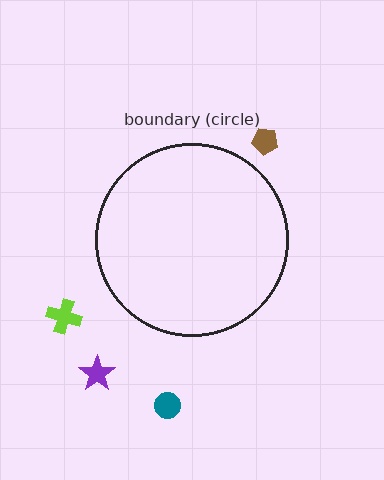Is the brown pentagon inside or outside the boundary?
Outside.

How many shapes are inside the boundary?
0 inside, 4 outside.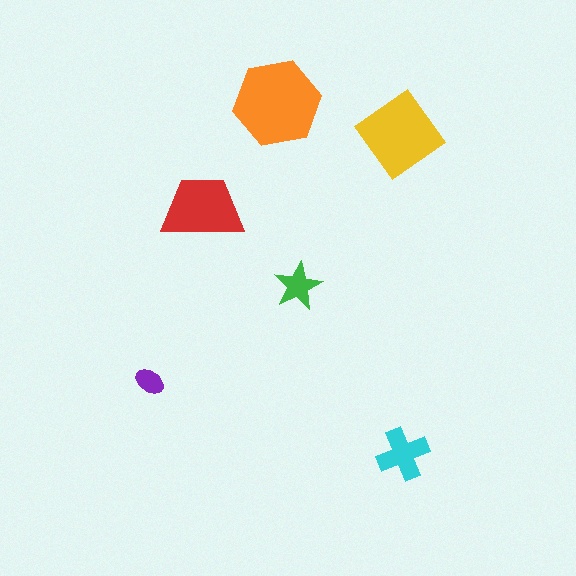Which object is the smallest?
The purple ellipse.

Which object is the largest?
The orange hexagon.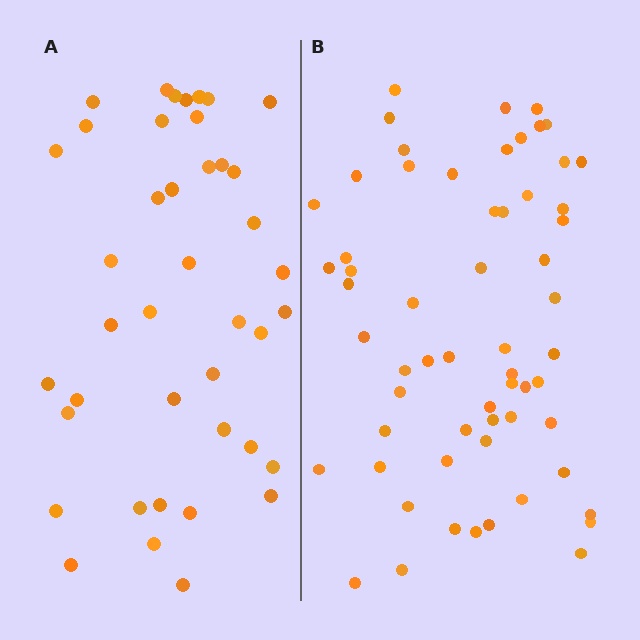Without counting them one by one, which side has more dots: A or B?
Region B (the right region) has more dots.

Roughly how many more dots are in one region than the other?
Region B has approximately 20 more dots than region A.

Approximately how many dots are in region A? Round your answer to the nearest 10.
About 40 dots. (The exact count is 41, which rounds to 40.)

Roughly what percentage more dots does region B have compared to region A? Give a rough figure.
About 45% more.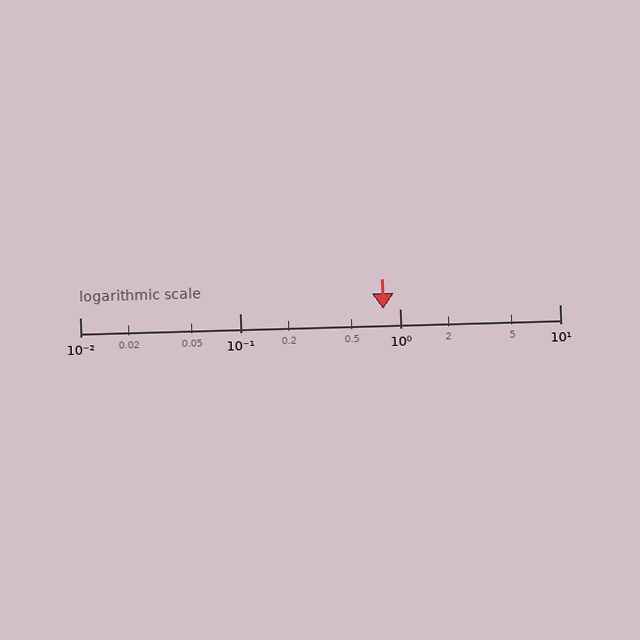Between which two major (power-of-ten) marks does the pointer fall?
The pointer is between 0.1 and 1.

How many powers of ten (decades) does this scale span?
The scale spans 3 decades, from 0.01 to 10.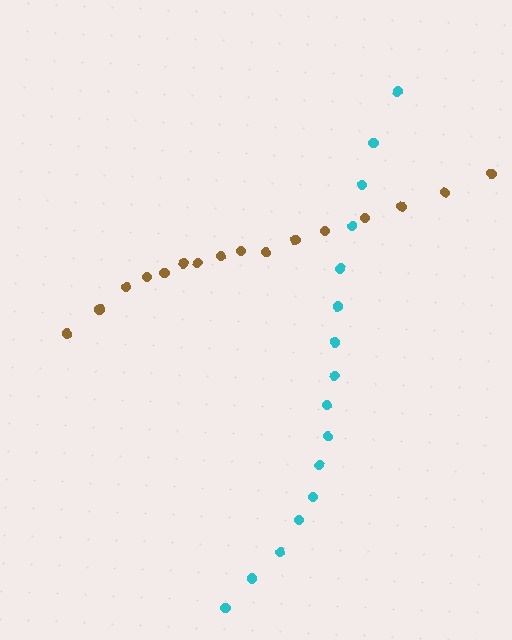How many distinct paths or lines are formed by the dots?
There are 2 distinct paths.